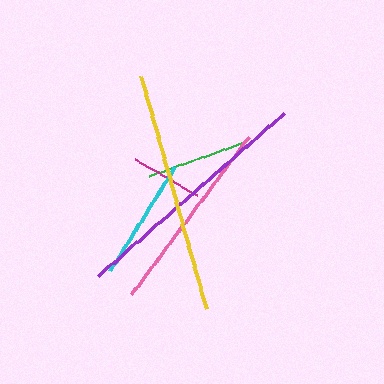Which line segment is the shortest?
The magenta line is the shortest at approximately 71 pixels.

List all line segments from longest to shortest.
From longest to shortest: purple, yellow, pink, cyan, green, magenta.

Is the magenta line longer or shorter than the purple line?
The purple line is longer than the magenta line.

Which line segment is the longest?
The purple line is the longest at approximately 246 pixels.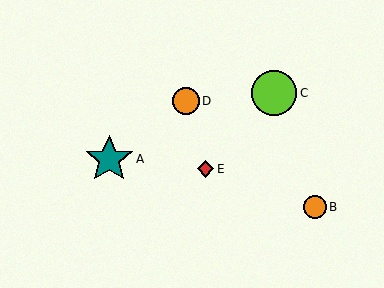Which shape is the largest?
The teal star (labeled A) is the largest.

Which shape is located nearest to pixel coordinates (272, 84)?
The lime circle (labeled C) at (274, 93) is nearest to that location.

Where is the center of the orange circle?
The center of the orange circle is at (186, 101).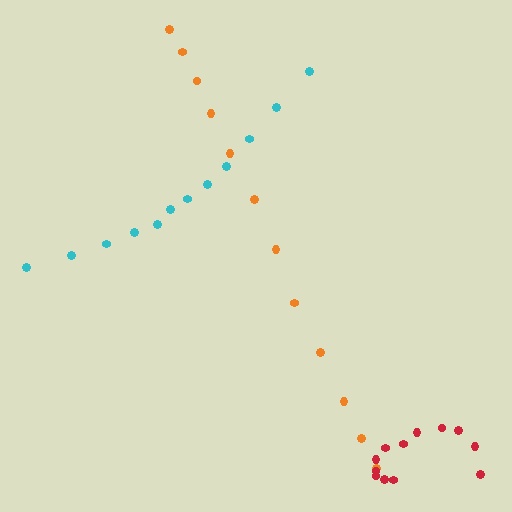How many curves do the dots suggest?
There are 3 distinct paths.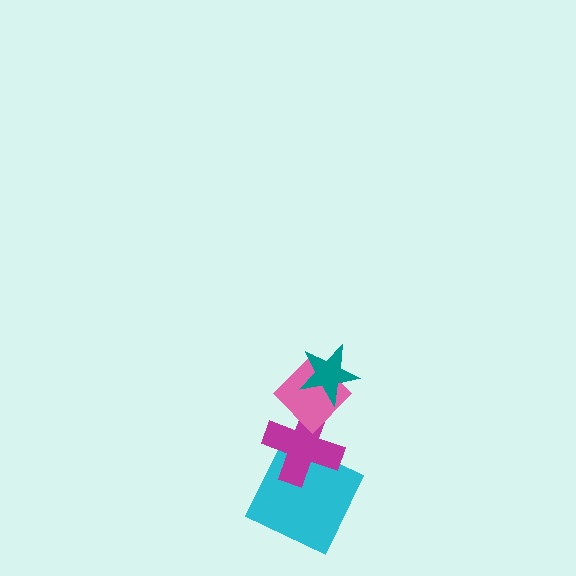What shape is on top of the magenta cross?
The pink diamond is on top of the magenta cross.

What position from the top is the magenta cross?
The magenta cross is 3rd from the top.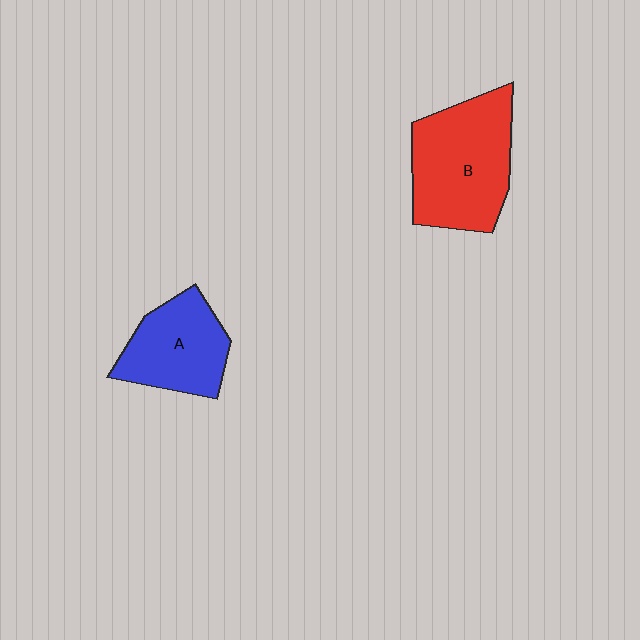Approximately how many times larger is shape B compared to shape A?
Approximately 1.4 times.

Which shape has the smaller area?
Shape A (blue).